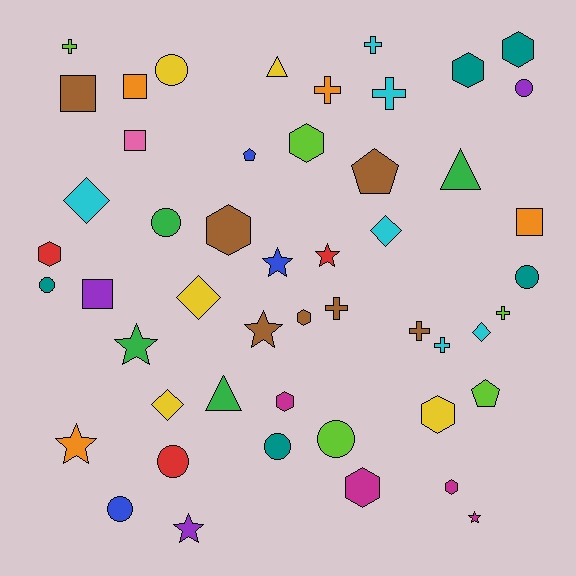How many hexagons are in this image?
There are 10 hexagons.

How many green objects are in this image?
There are 4 green objects.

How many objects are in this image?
There are 50 objects.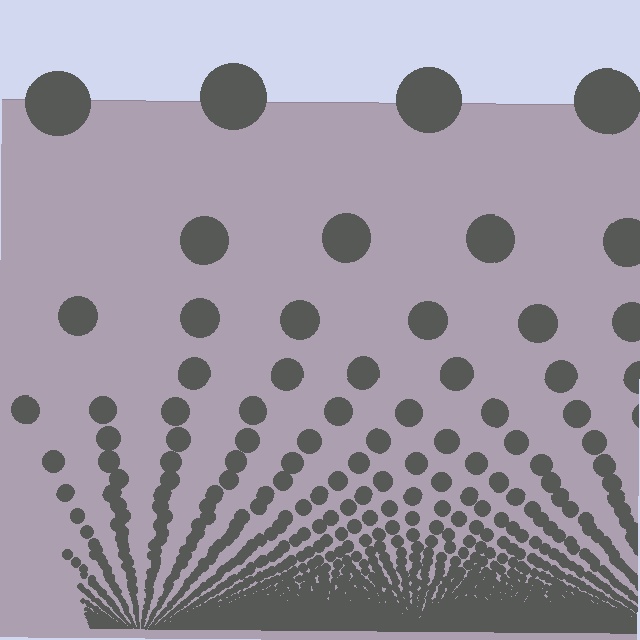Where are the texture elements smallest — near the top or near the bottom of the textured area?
Near the bottom.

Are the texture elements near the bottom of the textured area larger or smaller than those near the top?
Smaller. The gradient is inverted — elements near the bottom are smaller and denser.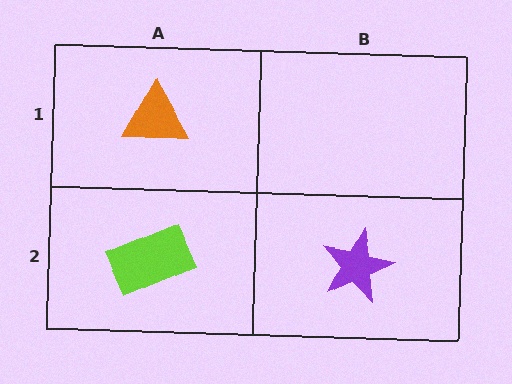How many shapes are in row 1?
1 shape.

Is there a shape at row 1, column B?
No, that cell is empty.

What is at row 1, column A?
An orange triangle.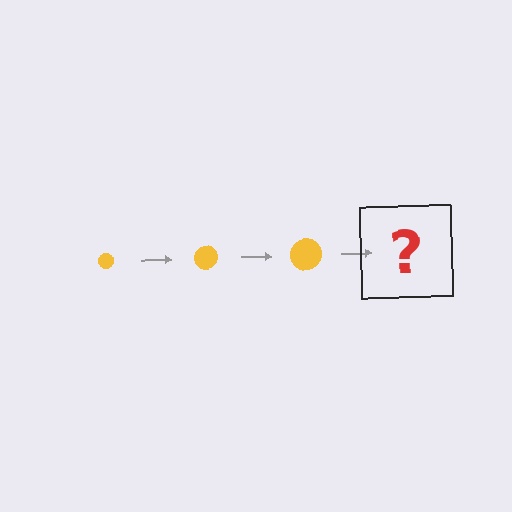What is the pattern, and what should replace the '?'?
The pattern is that the circle gets progressively larger each step. The '?' should be a yellow circle, larger than the previous one.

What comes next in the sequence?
The next element should be a yellow circle, larger than the previous one.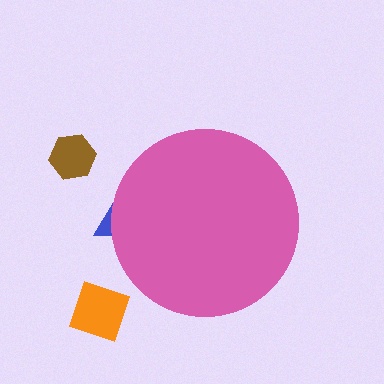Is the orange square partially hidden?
No, the orange square is fully visible.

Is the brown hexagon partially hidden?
No, the brown hexagon is fully visible.